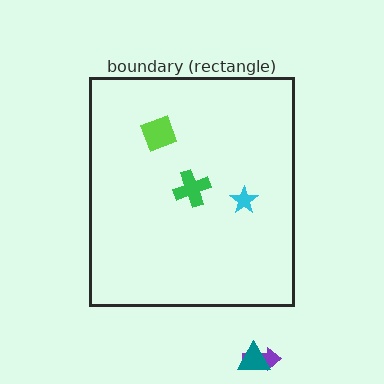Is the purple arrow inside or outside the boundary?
Outside.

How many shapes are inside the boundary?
3 inside, 2 outside.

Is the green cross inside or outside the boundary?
Inside.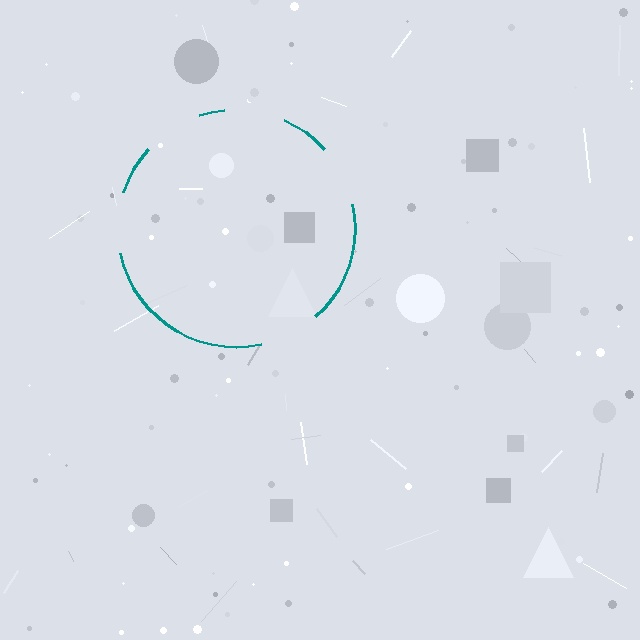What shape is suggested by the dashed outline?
The dashed outline suggests a circle.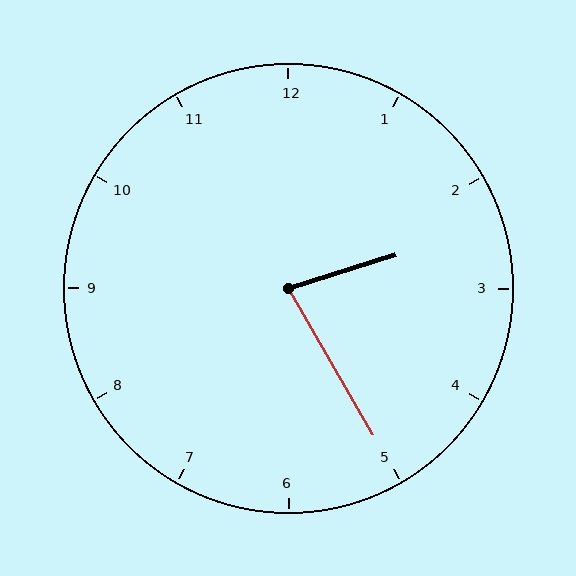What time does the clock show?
2:25.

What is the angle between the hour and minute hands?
Approximately 78 degrees.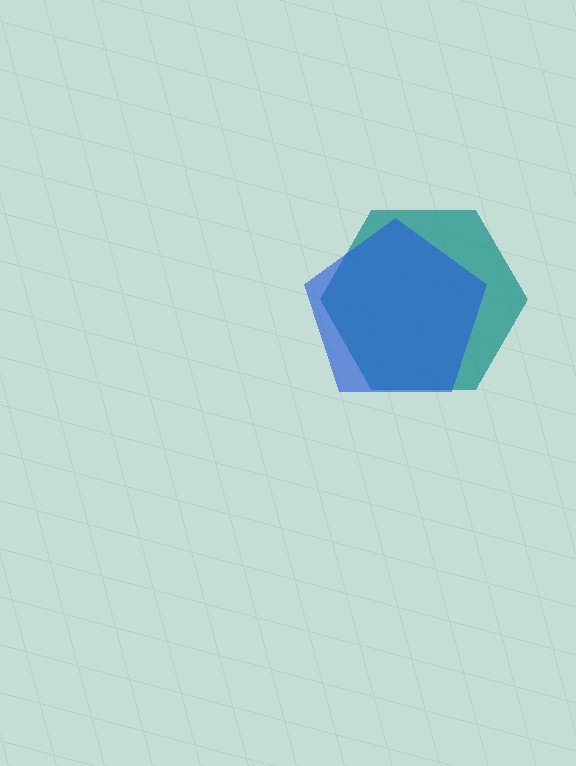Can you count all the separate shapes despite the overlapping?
Yes, there are 2 separate shapes.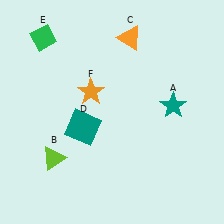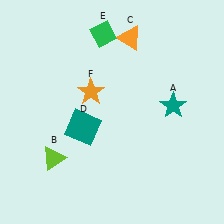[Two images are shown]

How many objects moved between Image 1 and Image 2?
1 object moved between the two images.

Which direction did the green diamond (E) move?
The green diamond (E) moved right.